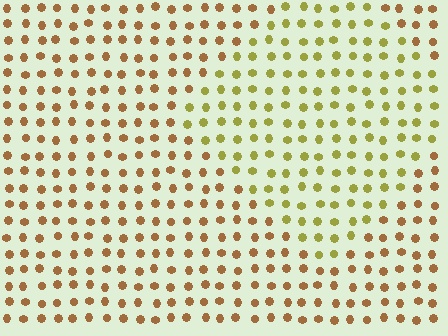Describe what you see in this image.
The image is filled with small brown elements in a uniform arrangement. A diamond-shaped region is visible where the elements are tinted to a slightly different hue, forming a subtle color boundary.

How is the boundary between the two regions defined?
The boundary is defined purely by a slight shift in hue (about 36 degrees). Spacing, size, and orientation are identical on both sides.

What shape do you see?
I see a diamond.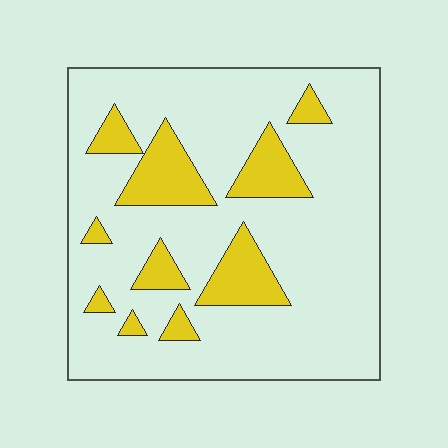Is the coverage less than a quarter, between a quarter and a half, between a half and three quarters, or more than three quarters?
Less than a quarter.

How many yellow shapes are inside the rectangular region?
10.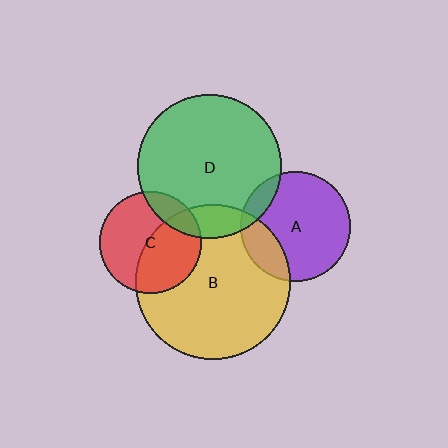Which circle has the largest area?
Circle B (yellow).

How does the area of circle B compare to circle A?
Approximately 2.0 times.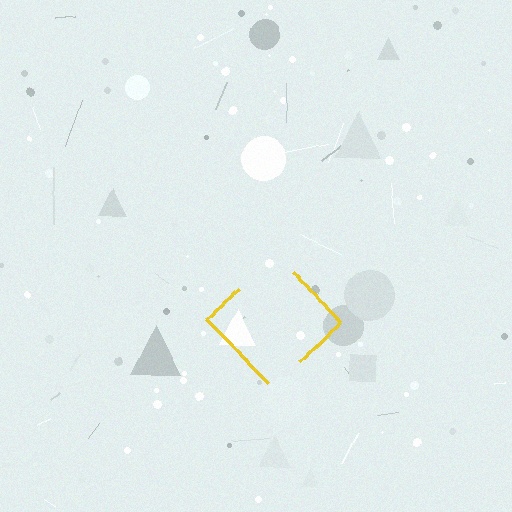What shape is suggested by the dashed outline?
The dashed outline suggests a diamond.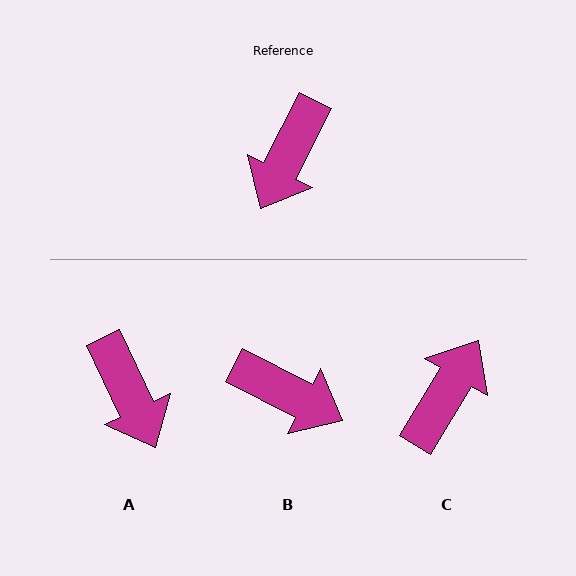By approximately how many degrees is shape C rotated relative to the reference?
Approximately 176 degrees counter-clockwise.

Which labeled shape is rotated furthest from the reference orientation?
C, about 176 degrees away.